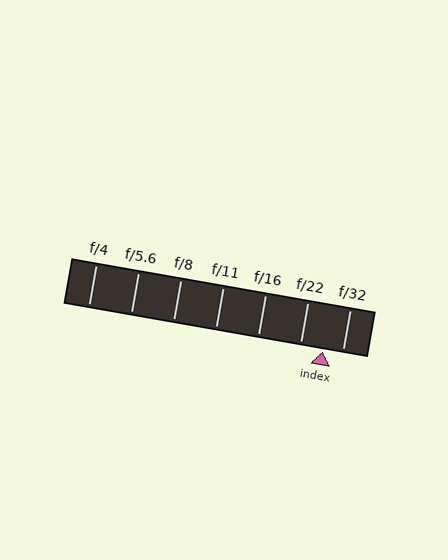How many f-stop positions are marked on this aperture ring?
There are 7 f-stop positions marked.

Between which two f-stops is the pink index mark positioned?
The index mark is between f/22 and f/32.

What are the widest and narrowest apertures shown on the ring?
The widest aperture shown is f/4 and the narrowest is f/32.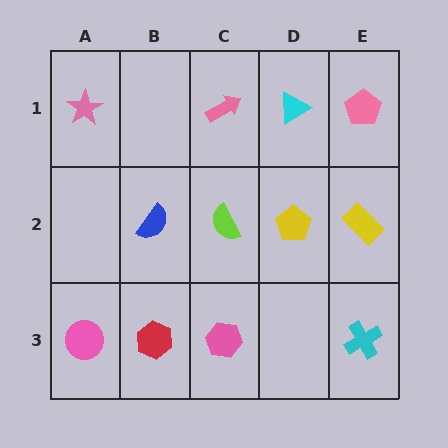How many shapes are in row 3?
4 shapes.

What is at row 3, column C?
A pink hexagon.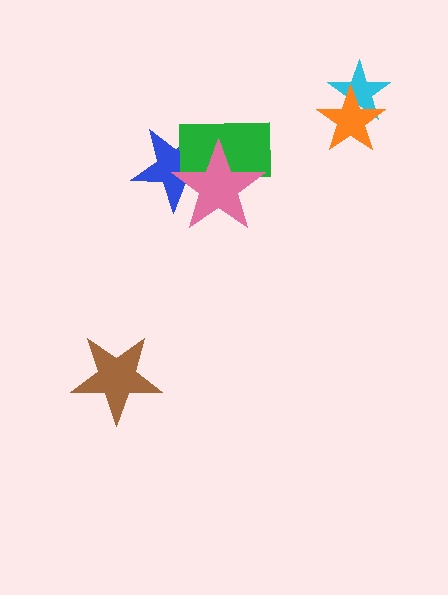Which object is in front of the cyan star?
The orange star is in front of the cyan star.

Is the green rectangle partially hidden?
Yes, it is partially covered by another shape.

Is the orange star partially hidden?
No, no other shape covers it.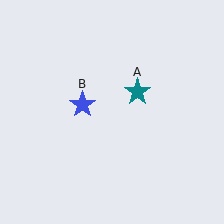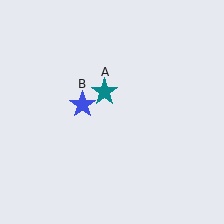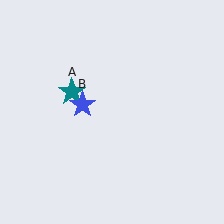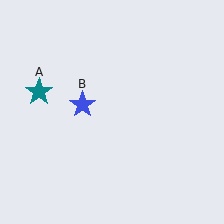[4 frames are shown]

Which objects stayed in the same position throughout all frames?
Blue star (object B) remained stationary.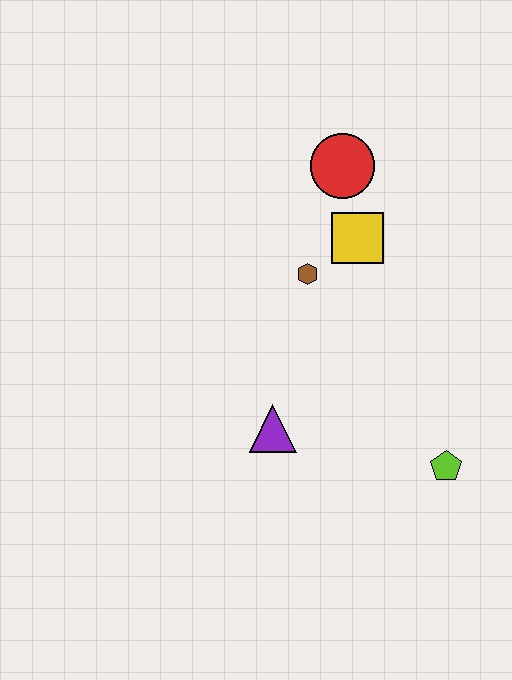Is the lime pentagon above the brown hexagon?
No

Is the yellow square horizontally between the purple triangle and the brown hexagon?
No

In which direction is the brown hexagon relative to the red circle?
The brown hexagon is below the red circle.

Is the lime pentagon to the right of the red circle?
Yes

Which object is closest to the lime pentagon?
The purple triangle is closest to the lime pentagon.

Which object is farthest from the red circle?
The lime pentagon is farthest from the red circle.